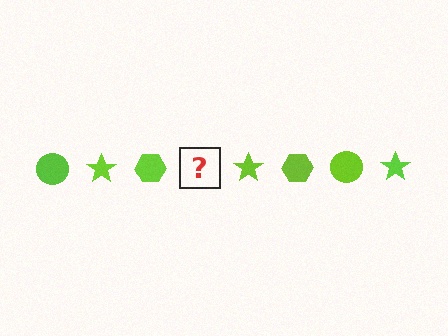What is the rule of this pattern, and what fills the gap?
The rule is that the pattern cycles through circle, star, hexagon shapes in lime. The gap should be filled with a lime circle.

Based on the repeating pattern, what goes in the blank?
The blank should be a lime circle.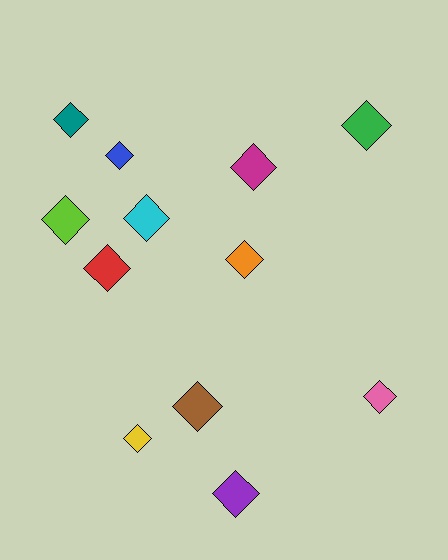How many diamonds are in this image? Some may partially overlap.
There are 12 diamonds.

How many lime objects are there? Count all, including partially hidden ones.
There is 1 lime object.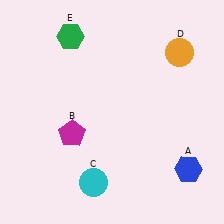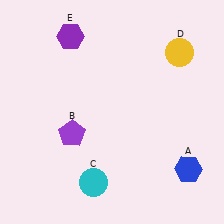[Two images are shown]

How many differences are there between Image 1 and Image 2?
There are 3 differences between the two images.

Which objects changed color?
B changed from magenta to purple. D changed from orange to yellow. E changed from green to purple.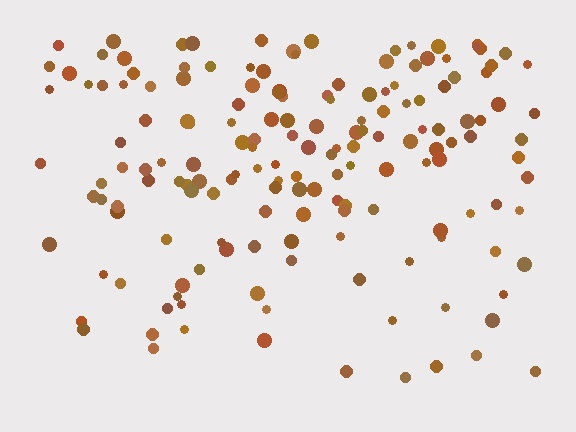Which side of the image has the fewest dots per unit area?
The bottom.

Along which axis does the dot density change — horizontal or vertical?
Vertical.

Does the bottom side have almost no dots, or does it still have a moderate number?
Still a moderate number, just noticeably fewer than the top.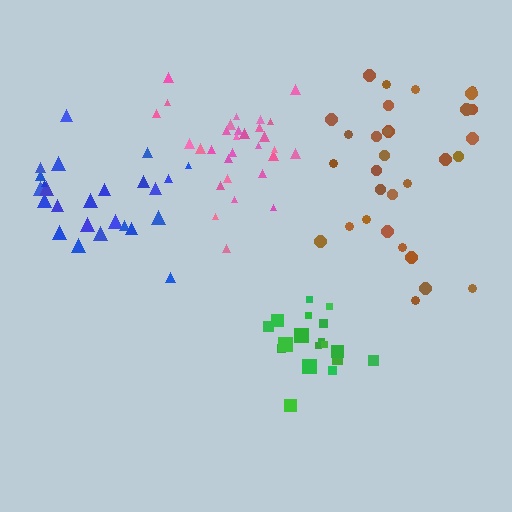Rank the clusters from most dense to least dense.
pink, green, blue, brown.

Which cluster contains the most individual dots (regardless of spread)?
Brown (31).